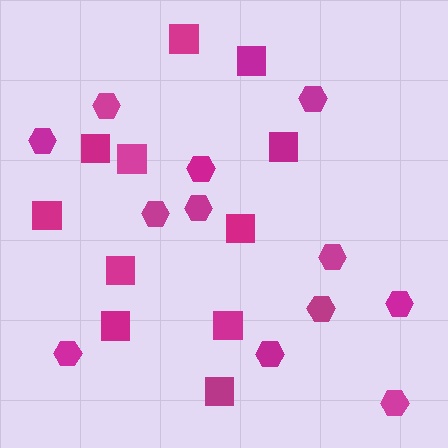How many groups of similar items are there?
There are 2 groups: one group of squares (11) and one group of hexagons (12).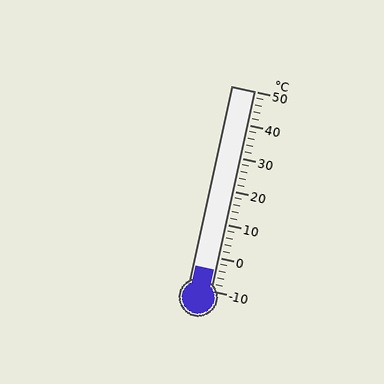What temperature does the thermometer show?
The thermometer shows approximately -4°C.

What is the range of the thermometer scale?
The thermometer scale ranges from -10°C to 50°C.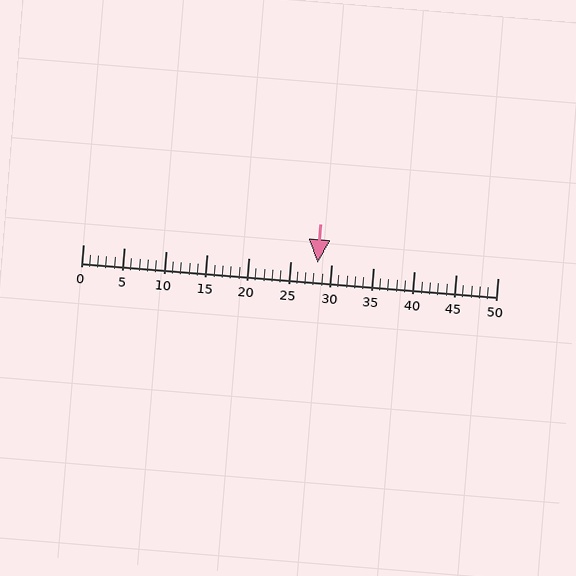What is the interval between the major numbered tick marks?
The major tick marks are spaced 5 units apart.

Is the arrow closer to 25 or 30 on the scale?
The arrow is closer to 30.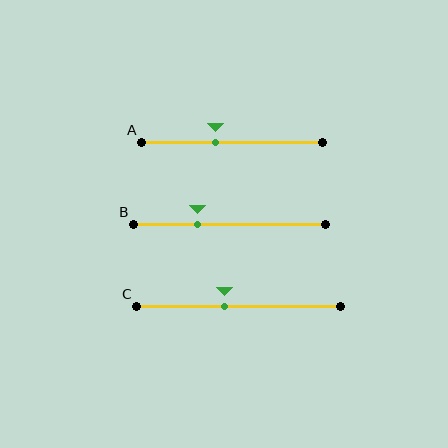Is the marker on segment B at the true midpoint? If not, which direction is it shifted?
No, the marker on segment B is shifted to the left by about 17% of the segment length.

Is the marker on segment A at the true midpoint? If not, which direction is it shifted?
No, the marker on segment A is shifted to the left by about 9% of the segment length.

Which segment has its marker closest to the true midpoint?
Segment C has its marker closest to the true midpoint.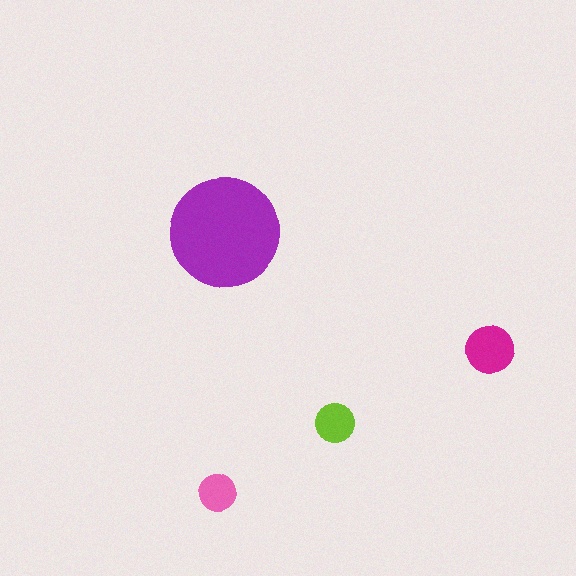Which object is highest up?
The purple circle is topmost.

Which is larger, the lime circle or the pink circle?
The lime one.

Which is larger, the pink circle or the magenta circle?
The magenta one.